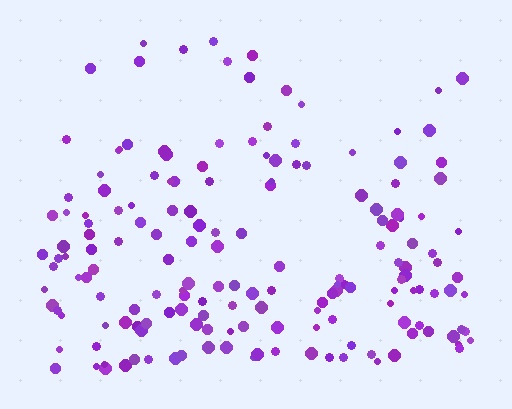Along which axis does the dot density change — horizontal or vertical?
Vertical.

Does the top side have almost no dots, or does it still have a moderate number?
Still a moderate number, just noticeably fewer than the bottom.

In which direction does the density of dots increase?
From top to bottom, with the bottom side densest.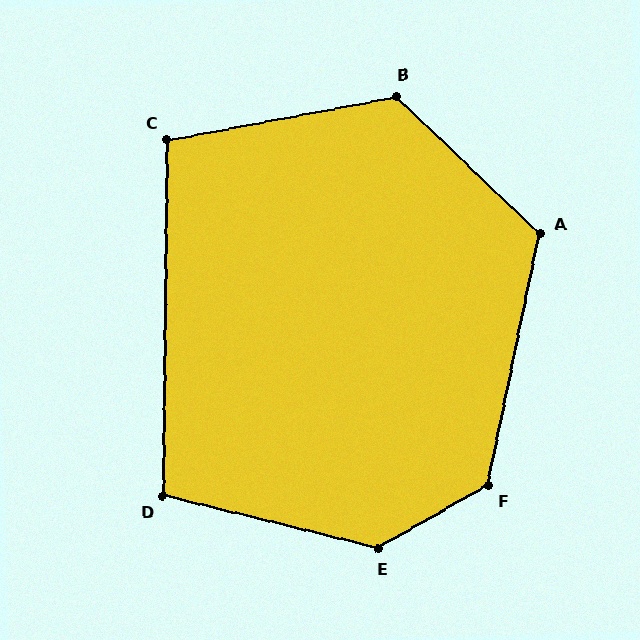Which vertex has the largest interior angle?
E, at approximately 136 degrees.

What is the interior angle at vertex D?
Approximately 103 degrees (obtuse).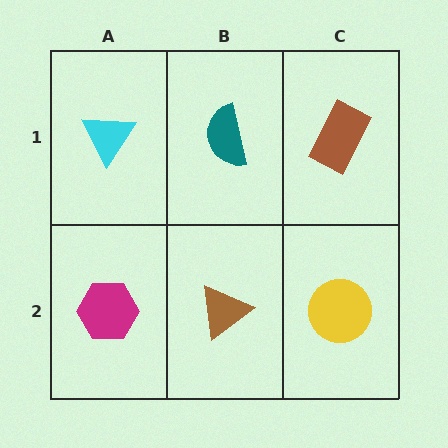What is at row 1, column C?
A brown rectangle.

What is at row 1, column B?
A teal semicircle.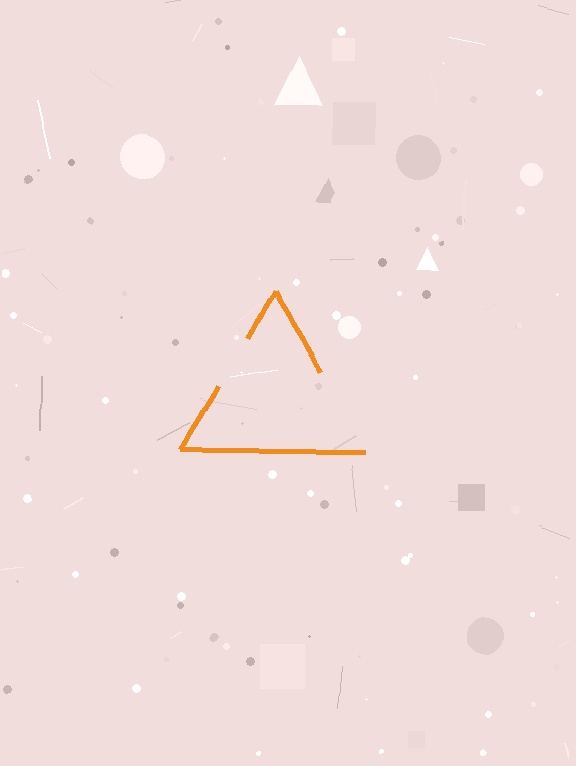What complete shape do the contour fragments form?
The contour fragments form a triangle.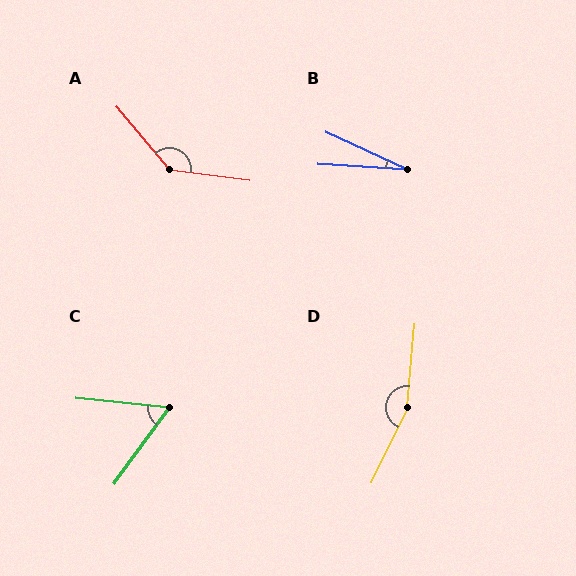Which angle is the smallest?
B, at approximately 21 degrees.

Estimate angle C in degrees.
Approximately 60 degrees.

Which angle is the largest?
D, at approximately 159 degrees.